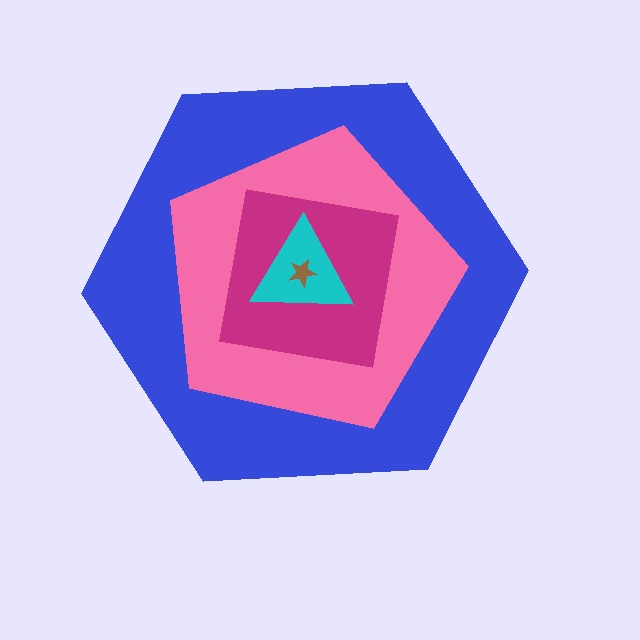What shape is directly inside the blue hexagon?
The pink pentagon.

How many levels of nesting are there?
5.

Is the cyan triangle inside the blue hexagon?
Yes.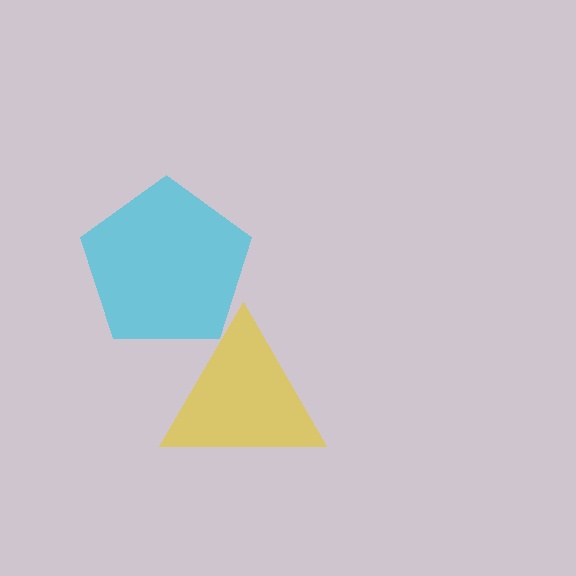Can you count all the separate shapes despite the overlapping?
Yes, there are 2 separate shapes.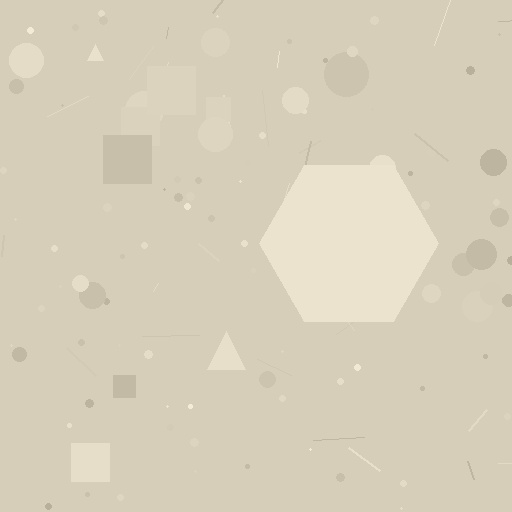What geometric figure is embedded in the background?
A hexagon is embedded in the background.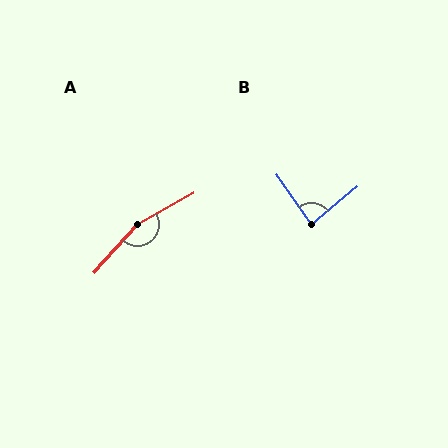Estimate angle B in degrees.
Approximately 86 degrees.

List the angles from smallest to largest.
B (86°), A (161°).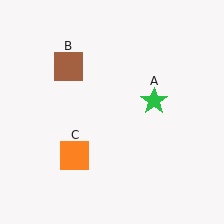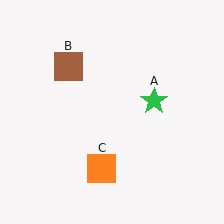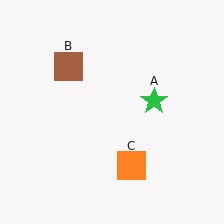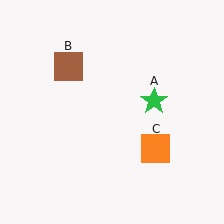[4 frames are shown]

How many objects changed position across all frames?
1 object changed position: orange square (object C).